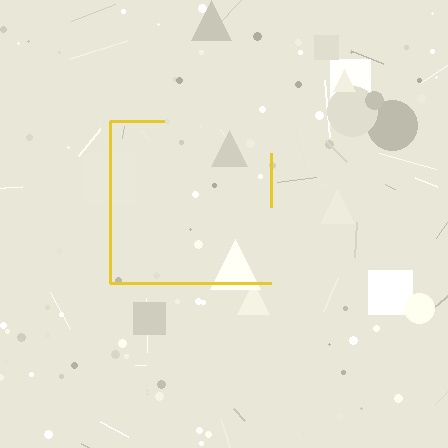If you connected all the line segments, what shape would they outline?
They would outline a square.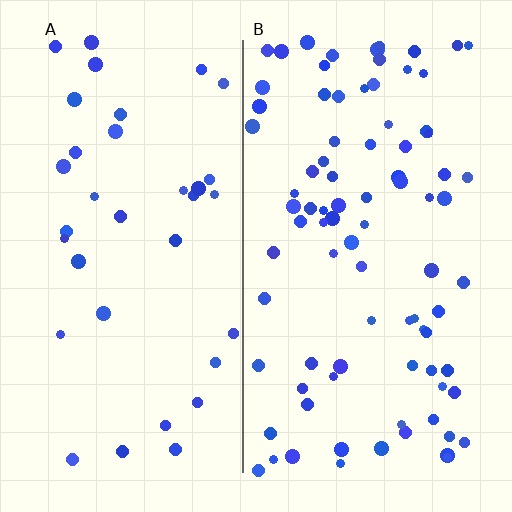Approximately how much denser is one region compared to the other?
Approximately 2.4× — region B over region A.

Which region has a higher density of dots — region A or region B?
B (the right).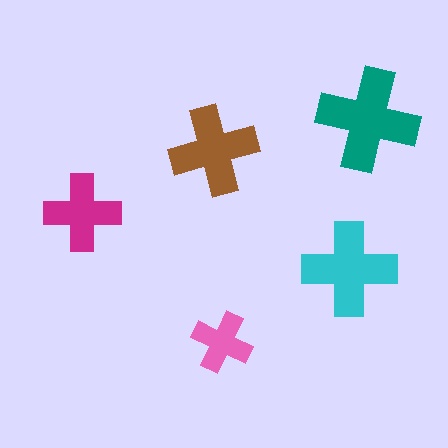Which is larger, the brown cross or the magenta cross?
The brown one.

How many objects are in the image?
There are 5 objects in the image.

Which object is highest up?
The teal cross is topmost.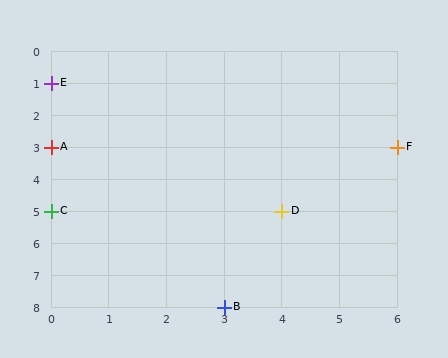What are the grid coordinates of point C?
Point C is at grid coordinates (0, 5).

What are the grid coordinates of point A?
Point A is at grid coordinates (0, 3).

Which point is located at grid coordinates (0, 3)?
Point A is at (0, 3).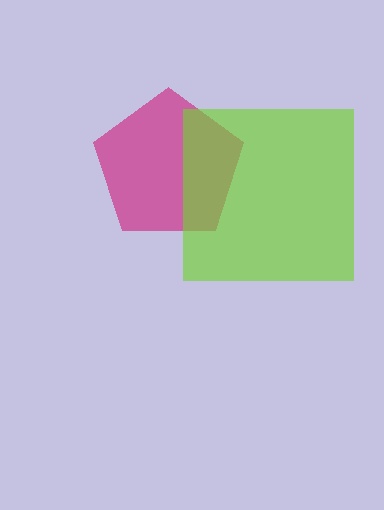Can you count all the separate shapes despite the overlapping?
Yes, there are 2 separate shapes.